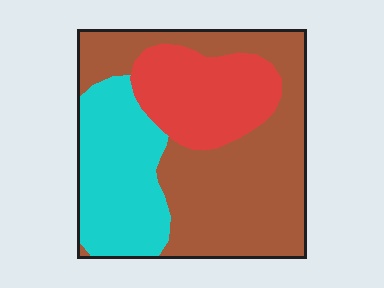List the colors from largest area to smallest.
From largest to smallest: brown, cyan, red.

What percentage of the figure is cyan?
Cyan covers roughly 25% of the figure.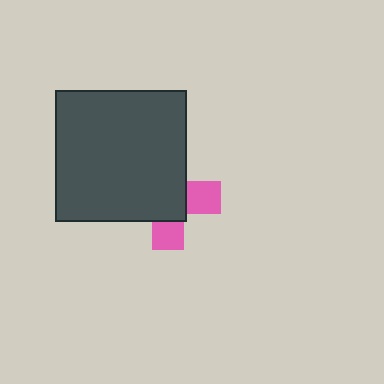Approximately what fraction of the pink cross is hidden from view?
Roughly 65% of the pink cross is hidden behind the dark gray square.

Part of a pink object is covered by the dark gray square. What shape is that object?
It is a cross.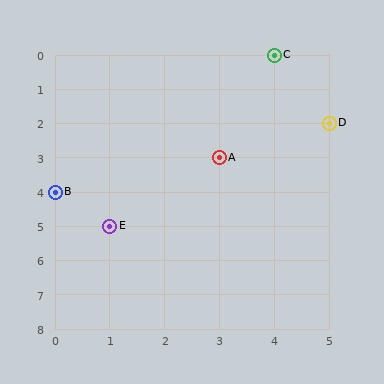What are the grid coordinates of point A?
Point A is at grid coordinates (3, 3).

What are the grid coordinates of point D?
Point D is at grid coordinates (5, 2).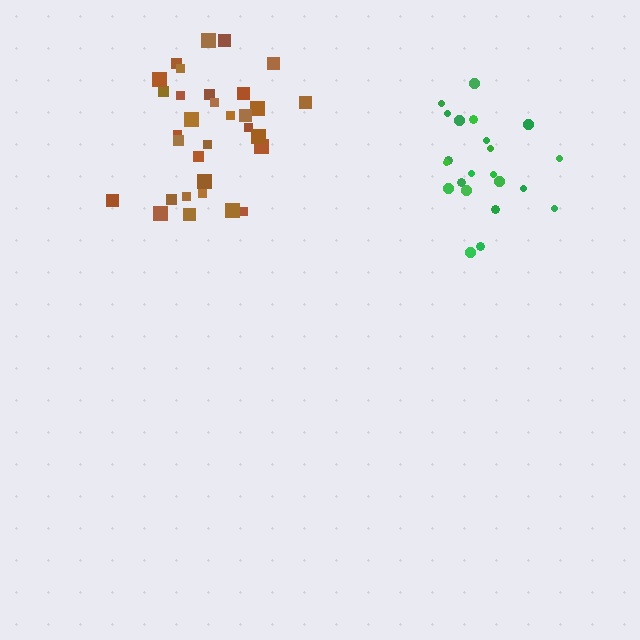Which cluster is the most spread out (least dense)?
Green.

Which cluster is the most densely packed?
Brown.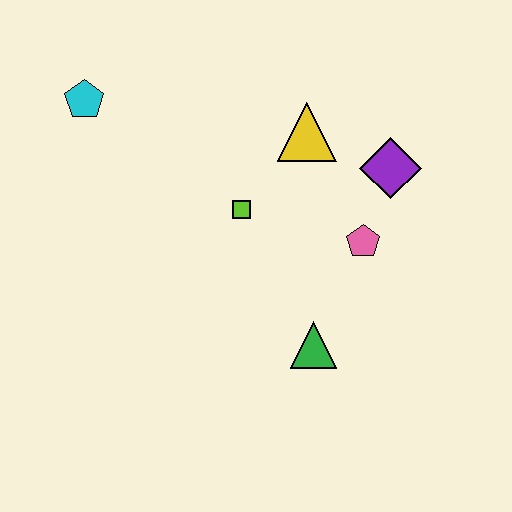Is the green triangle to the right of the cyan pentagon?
Yes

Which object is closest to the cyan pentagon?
The lime square is closest to the cyan pentagon.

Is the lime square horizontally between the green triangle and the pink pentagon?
No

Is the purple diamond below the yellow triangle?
Yes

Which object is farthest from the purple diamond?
The cyan pentagon is farthest from the purple diamond.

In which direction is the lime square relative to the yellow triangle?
The lime square is below the yellow triangle.